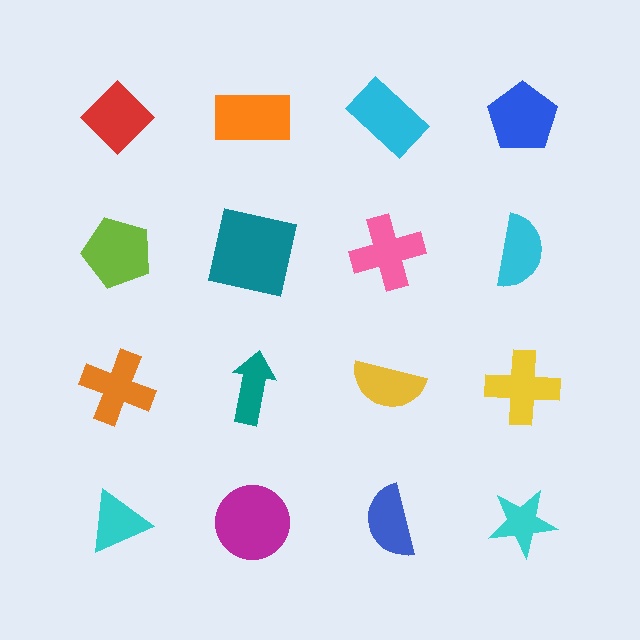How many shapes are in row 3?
4 shapes.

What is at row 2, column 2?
A teal square.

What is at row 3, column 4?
A yellow cross.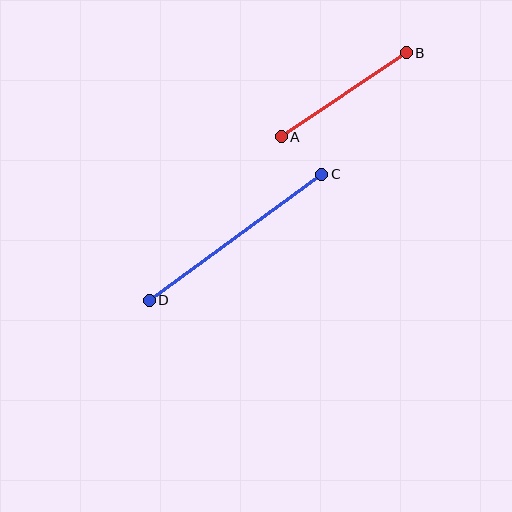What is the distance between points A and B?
The distance is approximately 151 pixels.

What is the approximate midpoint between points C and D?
The midpoint is at approximately (236, 237) pixels.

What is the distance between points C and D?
The distance is approximately 214 pixels.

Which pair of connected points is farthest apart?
Points C and D are farthest apart.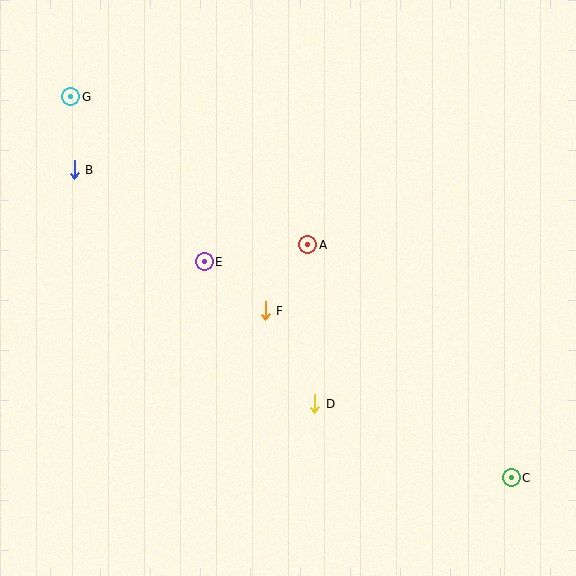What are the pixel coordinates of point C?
Point C is at (511, 478).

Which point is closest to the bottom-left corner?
Point D is closest to the bottom-left corner.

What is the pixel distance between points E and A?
The distance between E and A is 105 pixels.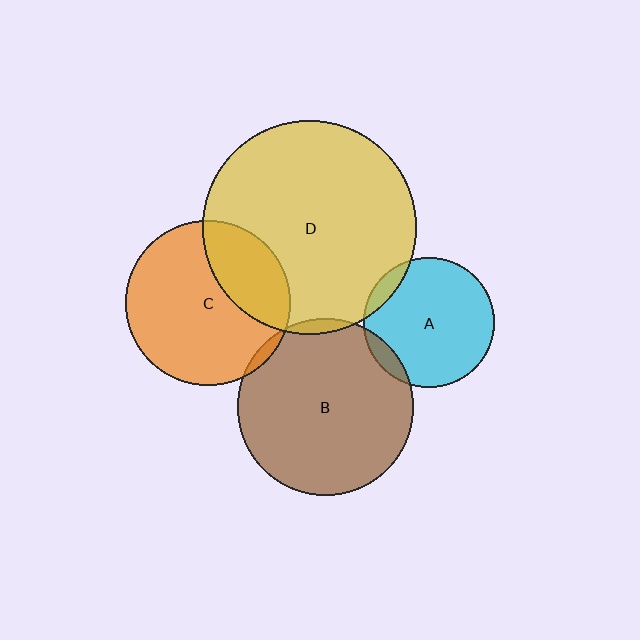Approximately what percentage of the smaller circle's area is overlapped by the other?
Approximately 5%.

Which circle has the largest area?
Circle D (yellow).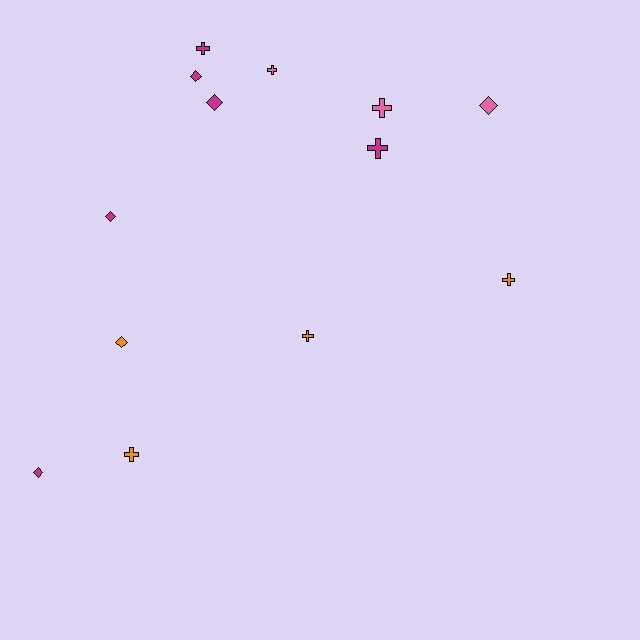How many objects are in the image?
There are 13 objects.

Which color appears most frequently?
Magenta, with 6 objects.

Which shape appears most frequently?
Cross, with 7 objects.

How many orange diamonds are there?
There is 1 orange diamond.